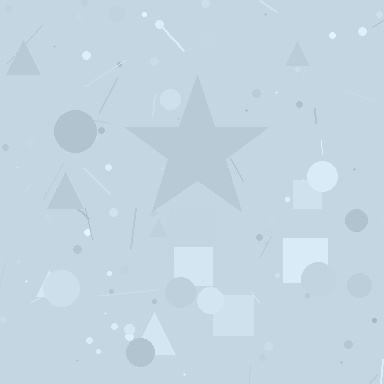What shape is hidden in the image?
A star is hidden in the image.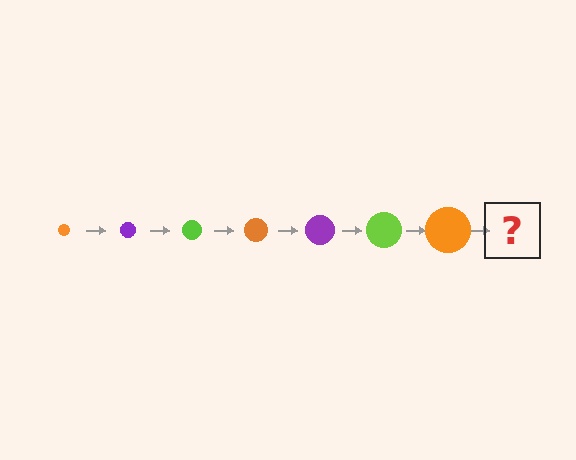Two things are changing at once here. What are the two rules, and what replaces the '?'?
The two rules are that the circle grows larger each step and the color cycles through orange, purple, and lime. The '?' should be a purple circle, larger than the previous one.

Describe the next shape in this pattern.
It should be a purple circle, larger than the previous one.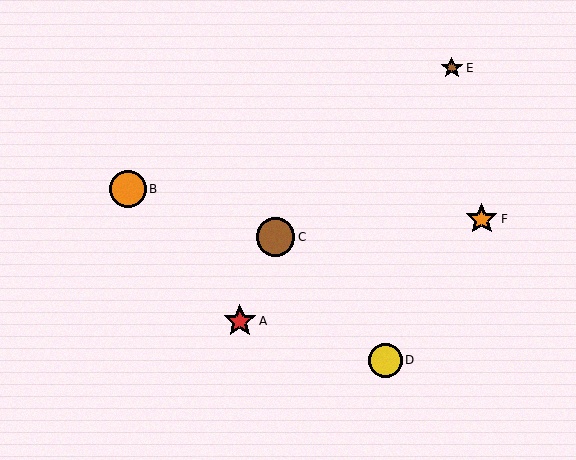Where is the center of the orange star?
The center of the orange star is at (482, 219).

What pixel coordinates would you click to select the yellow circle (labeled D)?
Click at (385, 360) to select the yellow circle D.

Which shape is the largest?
The brown circle (labeled C) is the largest.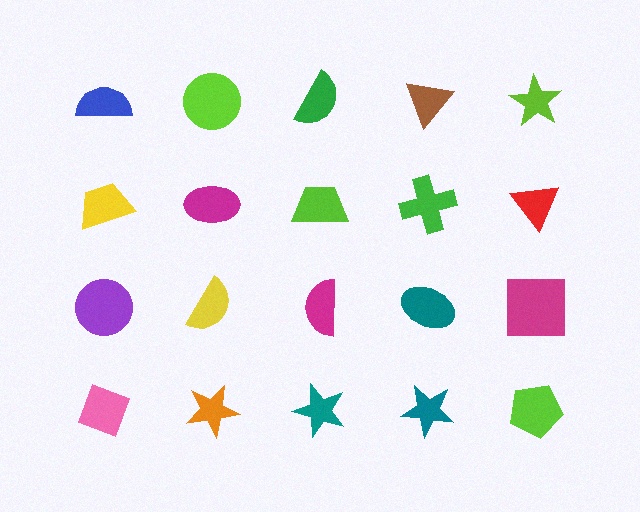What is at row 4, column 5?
A lime pentagon.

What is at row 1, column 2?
A lime circle.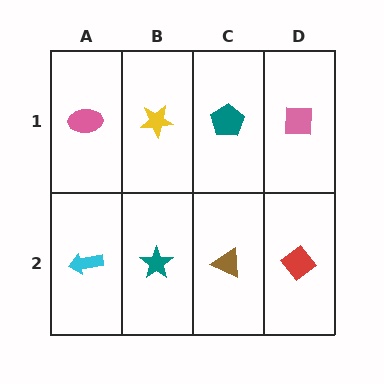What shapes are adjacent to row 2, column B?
A yellow star (row 1, column B), a cyan arrow (row 2, column A), a brown triangle (row 2, column C).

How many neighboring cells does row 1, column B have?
3.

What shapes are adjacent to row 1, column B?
A teal star (row 2, column B), a pink ellipse (row 1, column A), a teal pentagon (row 1, column C).